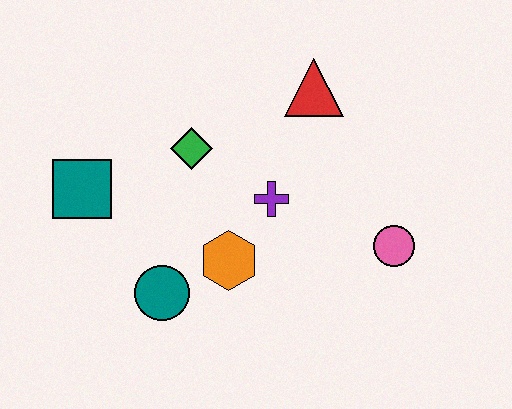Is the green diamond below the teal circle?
No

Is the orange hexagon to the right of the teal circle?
Yes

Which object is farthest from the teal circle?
The red triangle is farthest from the teal circle.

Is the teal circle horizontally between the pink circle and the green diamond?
No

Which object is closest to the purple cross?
The orange hexagon is closest to the purple cross.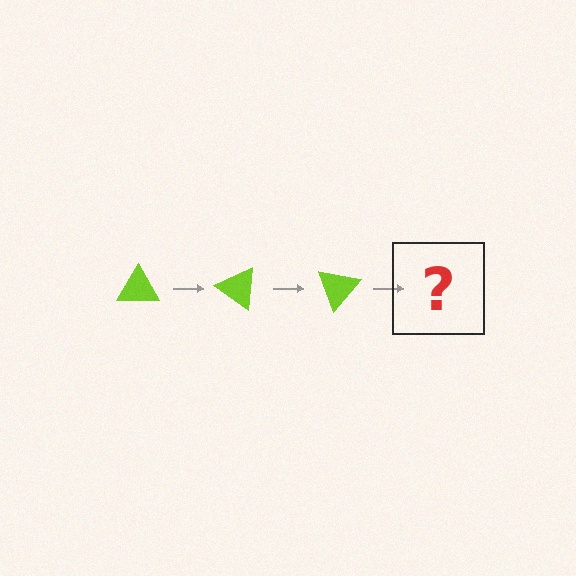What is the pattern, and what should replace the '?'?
The pattern is that the triangle rotates 35 degrees each step. The '?' should be a lime triangle rotated 105 degrees.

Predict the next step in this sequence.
The next step is a lime triangle rotated 105 degrees.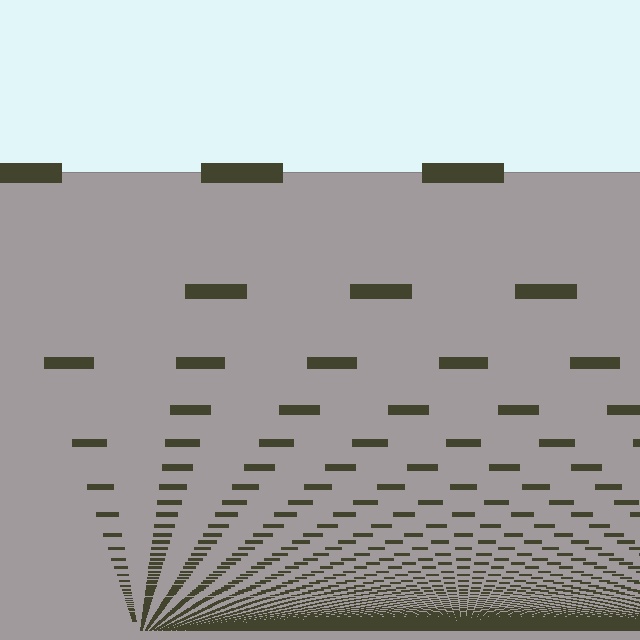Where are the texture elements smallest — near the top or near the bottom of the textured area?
Near the bottom.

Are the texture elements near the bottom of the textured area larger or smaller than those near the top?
Smaller. The gradient is inverted — elements near the bottom are smaller and denser.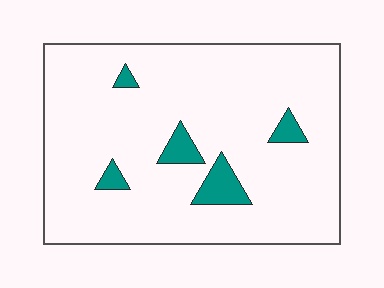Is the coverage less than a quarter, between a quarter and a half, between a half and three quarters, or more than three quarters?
Less than a quarter.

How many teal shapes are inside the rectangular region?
5.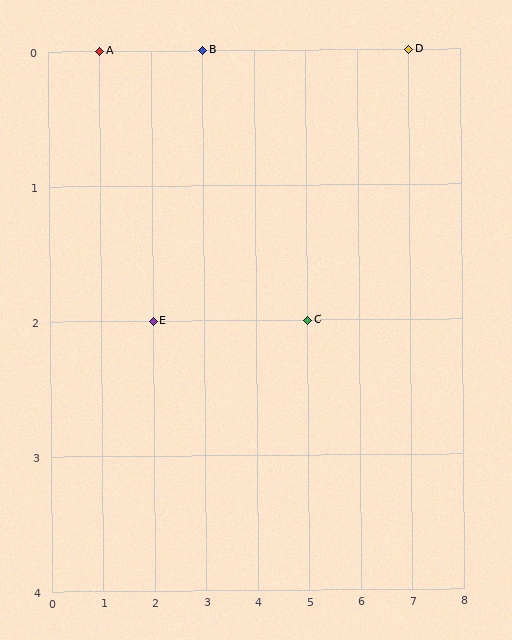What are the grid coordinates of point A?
Point A is at grid coordinates (1, 0).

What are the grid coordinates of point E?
Point E is at grid coordinates (2, 2).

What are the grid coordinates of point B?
Point B is at grid coordinates (3, 0).